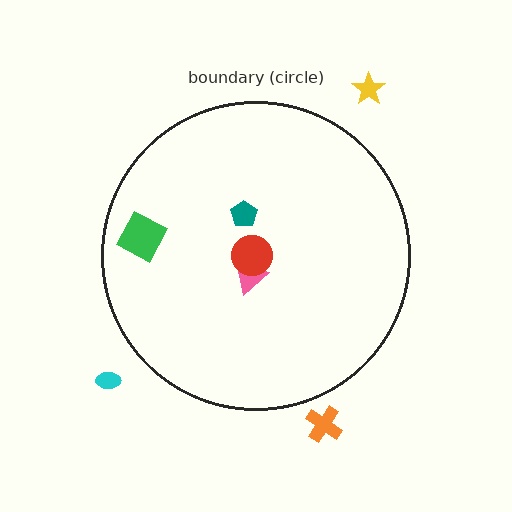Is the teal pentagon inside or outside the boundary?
Inside.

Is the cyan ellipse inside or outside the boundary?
Outside.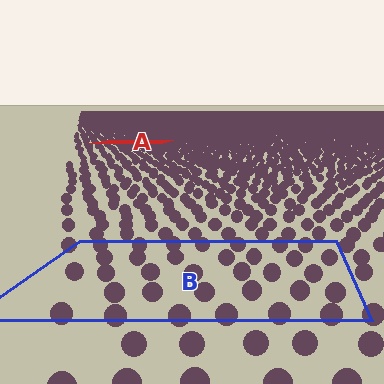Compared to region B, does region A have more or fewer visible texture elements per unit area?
Region A has more texture elements per unit area — they are packed more densely because it is farther away.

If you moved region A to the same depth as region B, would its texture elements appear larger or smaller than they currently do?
They would appear larger. At a closer depth, the same texture elements are projected at a bigger on-screen size.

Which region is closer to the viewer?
Region B is closer. The texture elements there are larger and more spread out.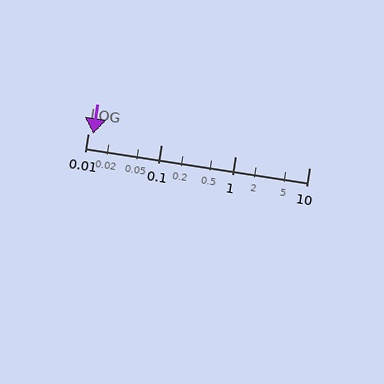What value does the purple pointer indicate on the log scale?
The pointer indicates approximately 0.012.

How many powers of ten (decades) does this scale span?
The scale spans 3 decades, from 0.01 to 10.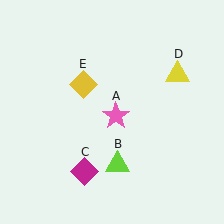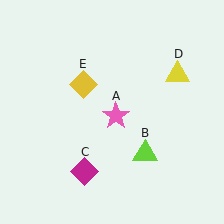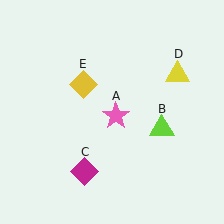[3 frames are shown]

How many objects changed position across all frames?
1 object changed position: lime triangle (object B).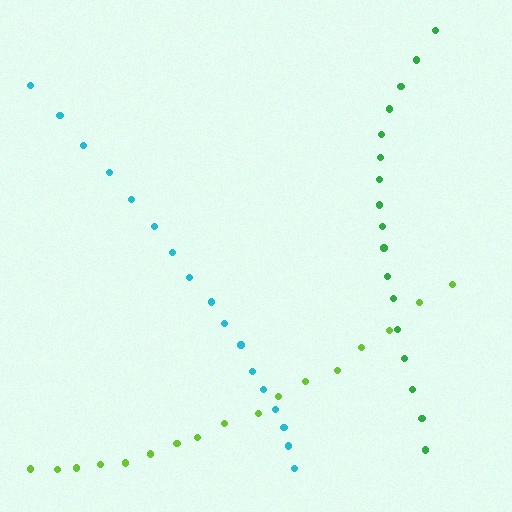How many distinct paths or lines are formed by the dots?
There are 3 distinct paths.